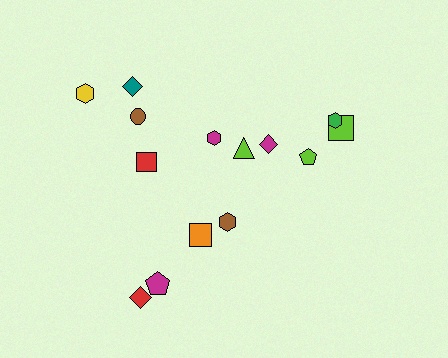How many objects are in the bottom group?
There are 4 objects.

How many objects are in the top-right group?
There are 6 objects.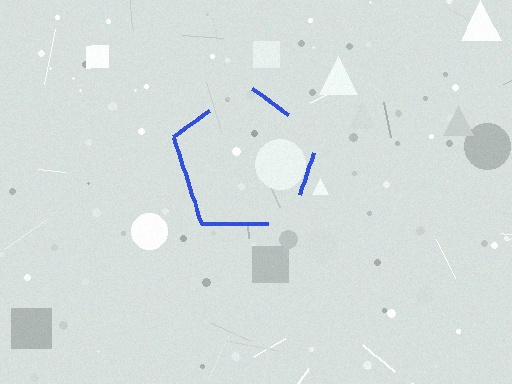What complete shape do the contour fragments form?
The contour fragments form a pentagon.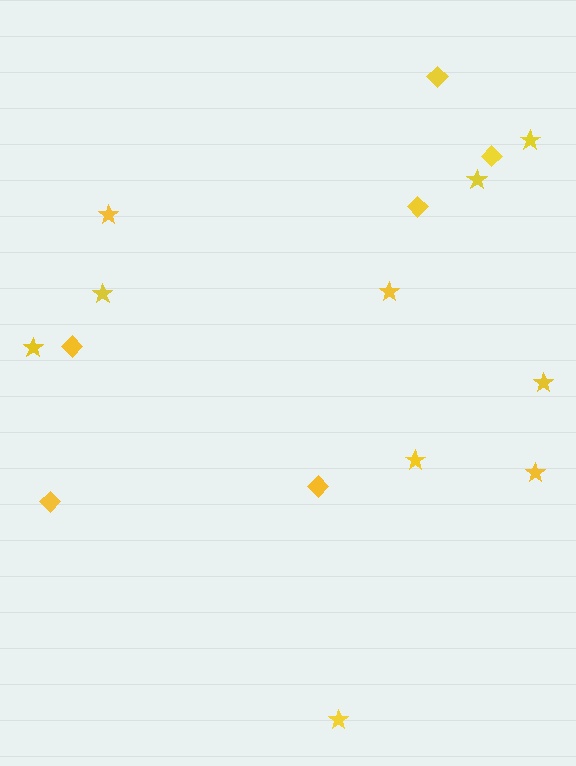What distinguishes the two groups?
There are 2 groups: one group of diamonds (6) and one group of stars (10).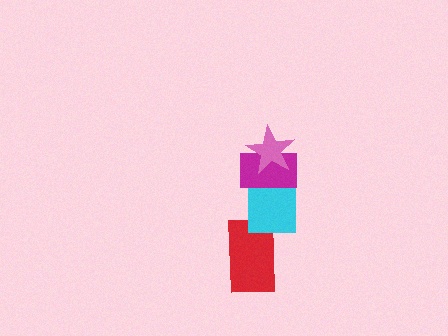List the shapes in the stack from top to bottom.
From top to bottom: the pink star, the magenta rectangle, the cyan square, the red rectangle.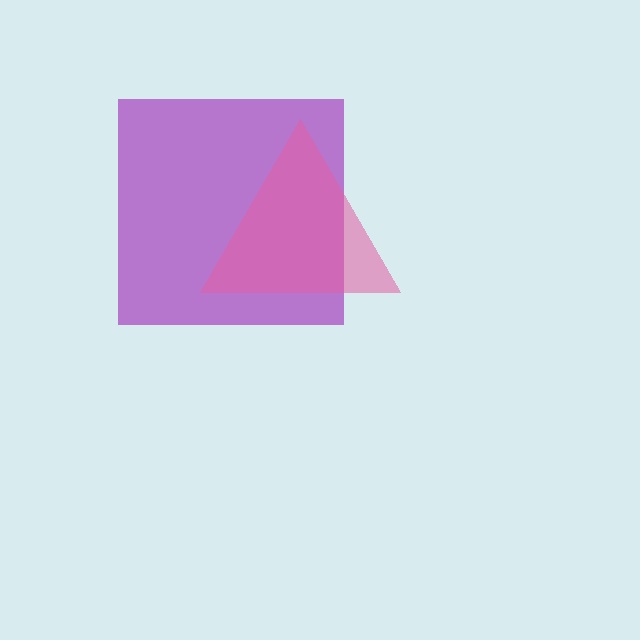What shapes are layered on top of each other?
The layered shapes are: a purple square, a pink triangle.